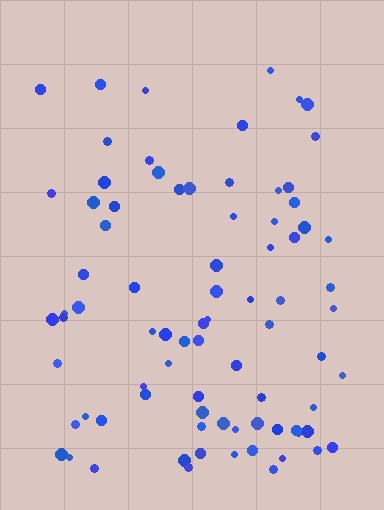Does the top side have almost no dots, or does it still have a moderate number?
Still a moderate number, just noticeably fewer than the bottom.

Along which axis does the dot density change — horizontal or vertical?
Vertical.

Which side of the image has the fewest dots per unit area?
The top.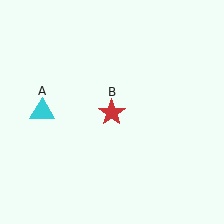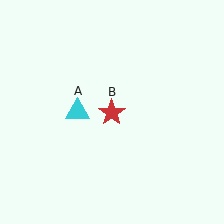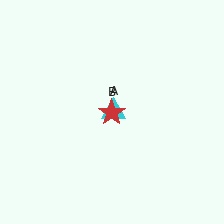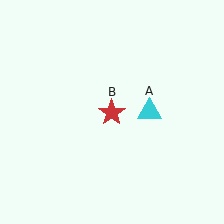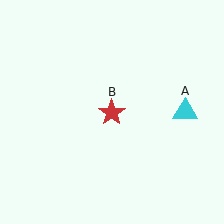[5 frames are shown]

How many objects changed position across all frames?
1 object changed position: cyan triangle (object A).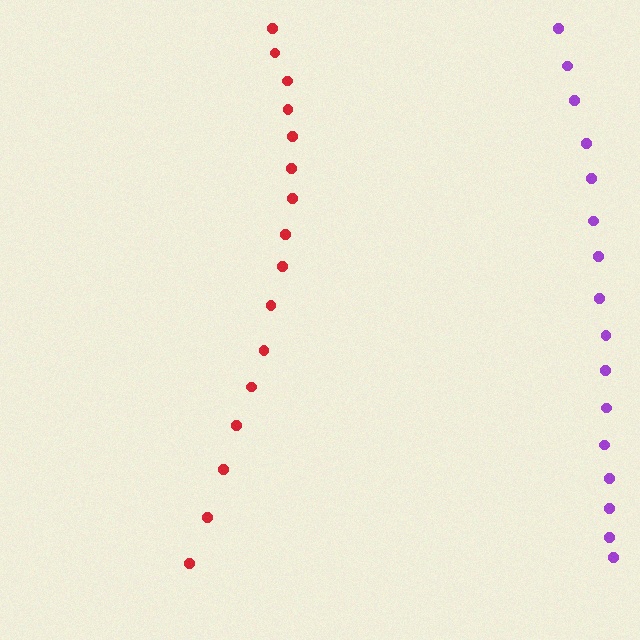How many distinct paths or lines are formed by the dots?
There are 2 distinct paths.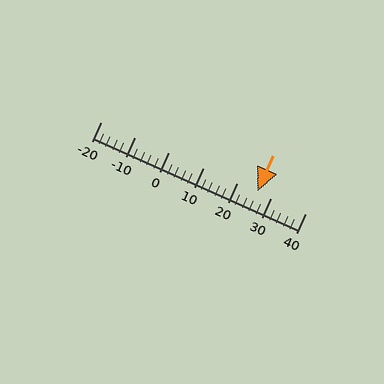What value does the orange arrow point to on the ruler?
The orange arrow points to approximately 26.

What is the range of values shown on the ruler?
The ruler shows values from -20 to 40.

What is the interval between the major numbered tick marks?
The major tick marks are spaced 10 units apart.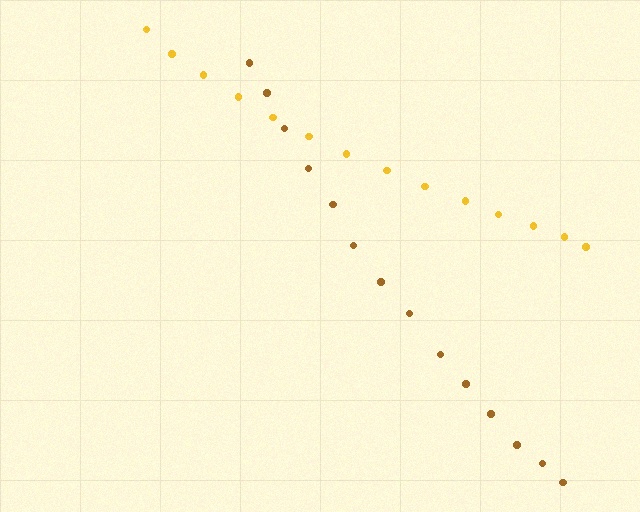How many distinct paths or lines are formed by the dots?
There are 2 distinct paths.